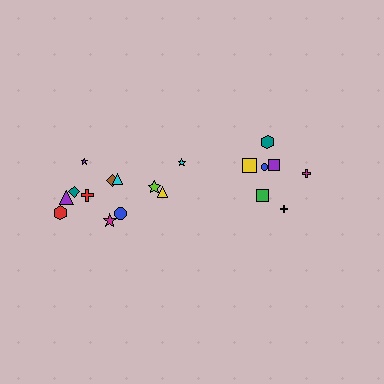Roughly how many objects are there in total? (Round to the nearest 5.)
Roughly 20 objects in total.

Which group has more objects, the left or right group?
The left group.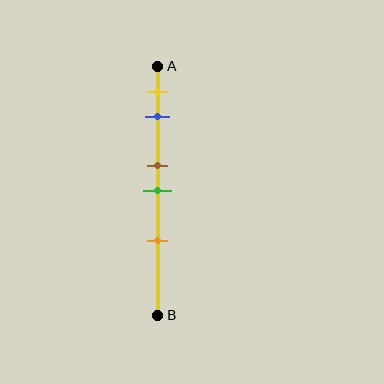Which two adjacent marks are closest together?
The brown and green marks are the closest adjacent pair.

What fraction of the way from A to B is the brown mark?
The brown mark is approximately 40% (0.4) of the way from A to B.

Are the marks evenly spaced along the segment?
No, the marks are not evenly spaced.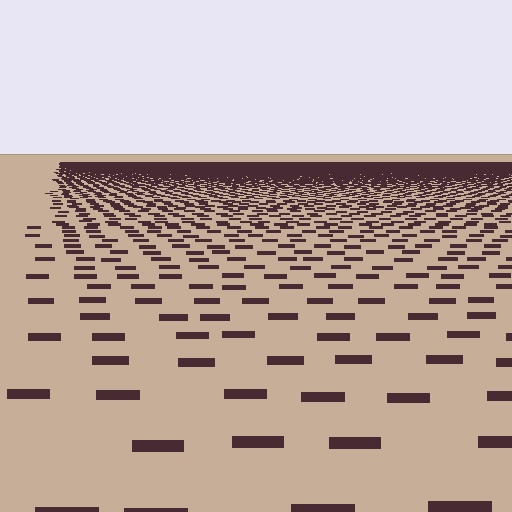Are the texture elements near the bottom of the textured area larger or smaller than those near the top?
Larger. Near the bottom, elements are closer to the viewer and appear at a bigger on-screen size.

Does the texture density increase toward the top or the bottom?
Density increases toward the top.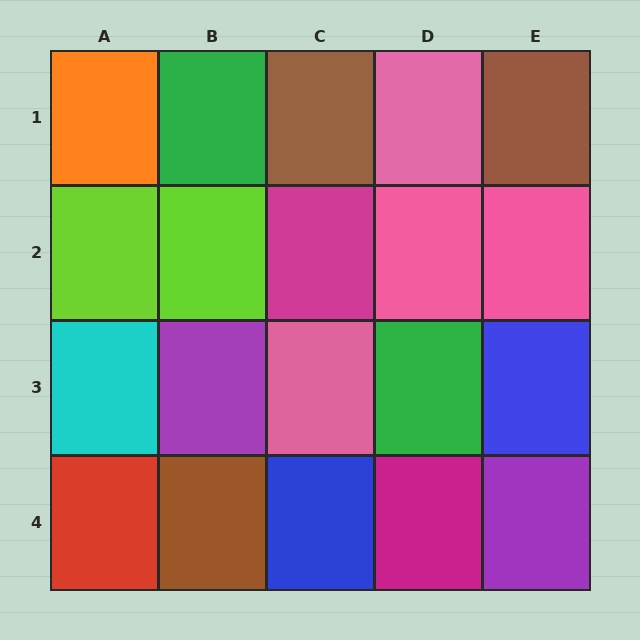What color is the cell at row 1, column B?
Green.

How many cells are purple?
2 cells are purple.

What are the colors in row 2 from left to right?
Lime, lime, magenta, pink, pink.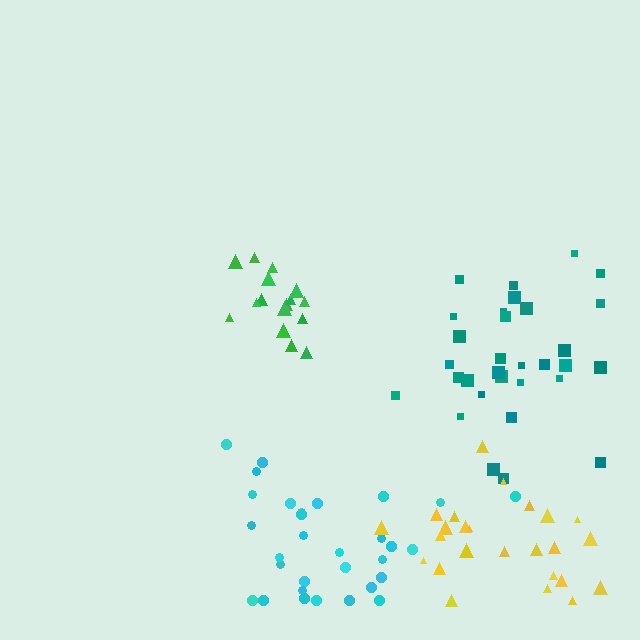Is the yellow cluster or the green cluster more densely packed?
Green.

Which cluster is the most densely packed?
Green.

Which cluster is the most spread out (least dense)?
Cyan.